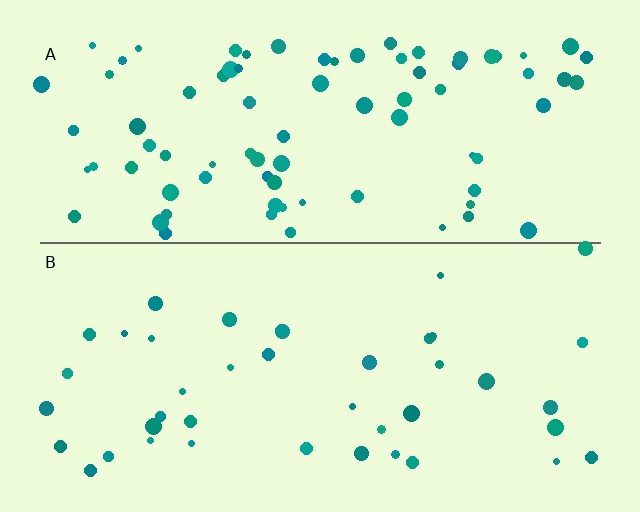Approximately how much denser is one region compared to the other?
Approximately 2.0× — region A over region B.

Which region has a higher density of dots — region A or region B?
A (the top).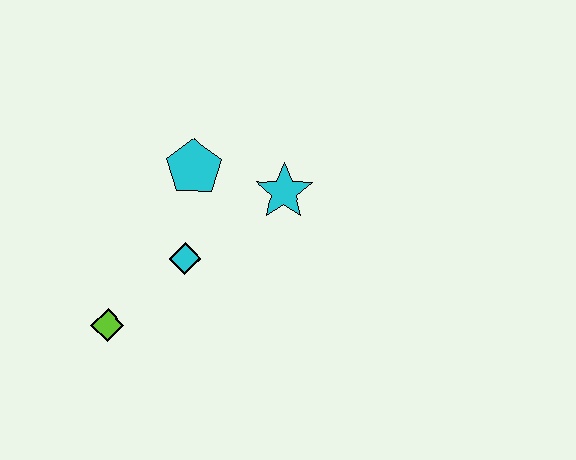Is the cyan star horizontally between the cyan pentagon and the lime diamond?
No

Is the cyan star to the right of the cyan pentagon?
Yes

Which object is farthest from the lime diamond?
The cyan star is farthest from the lime diamond.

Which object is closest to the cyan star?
The cyan pentagon is closest to the cyan star.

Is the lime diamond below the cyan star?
Yes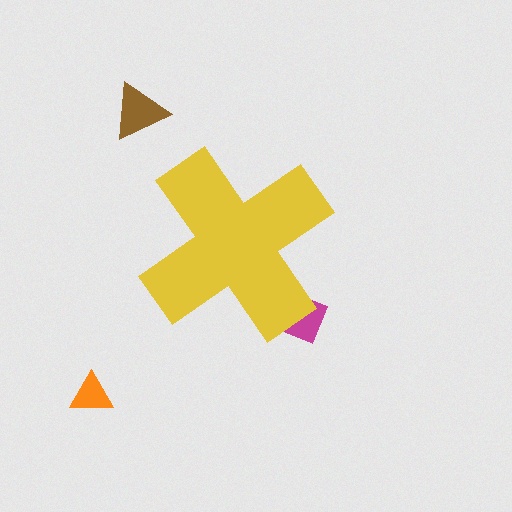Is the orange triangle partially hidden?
No, the orange triangle is fully visible.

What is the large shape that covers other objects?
A yellow cross.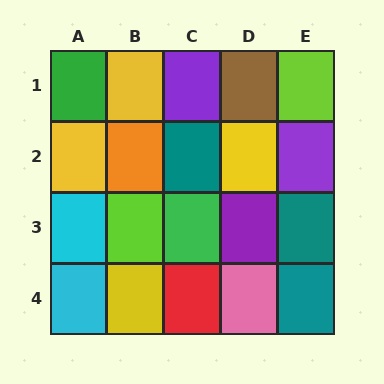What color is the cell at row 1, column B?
Yellow.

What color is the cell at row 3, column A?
Cyan.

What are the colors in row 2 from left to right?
Yellow, orange, teal, yellow, purple.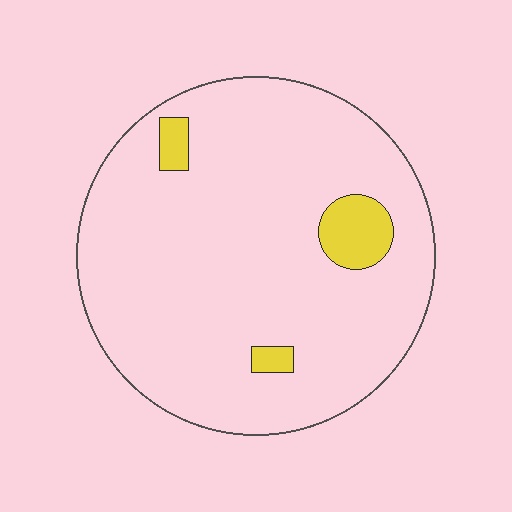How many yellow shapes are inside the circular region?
3.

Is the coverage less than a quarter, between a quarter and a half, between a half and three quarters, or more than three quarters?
Less than a quarter.